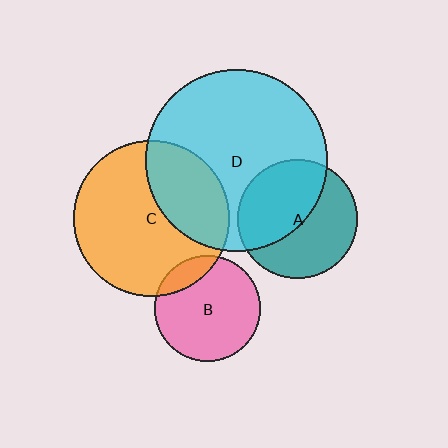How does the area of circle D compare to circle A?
Approximately 2.3 times.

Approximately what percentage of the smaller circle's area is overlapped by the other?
Approximately 30%.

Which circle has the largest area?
Circle D (cyan).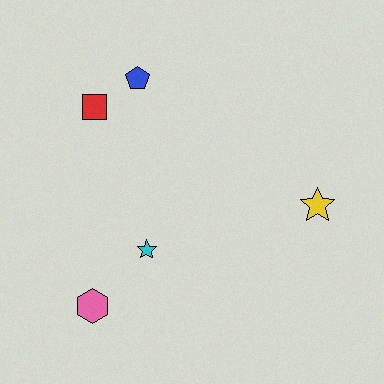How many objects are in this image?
There are 5 objects.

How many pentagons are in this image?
There is 1 pentagon.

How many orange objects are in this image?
There are no orange objects.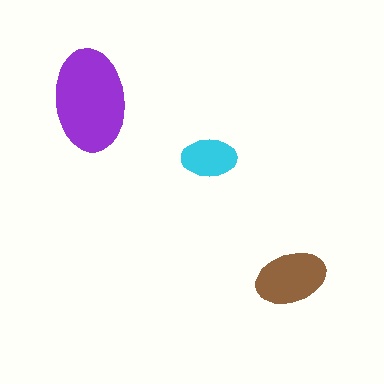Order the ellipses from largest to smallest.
the purple one, the brown one, the cyan one.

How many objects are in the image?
There are 3 objects in the image.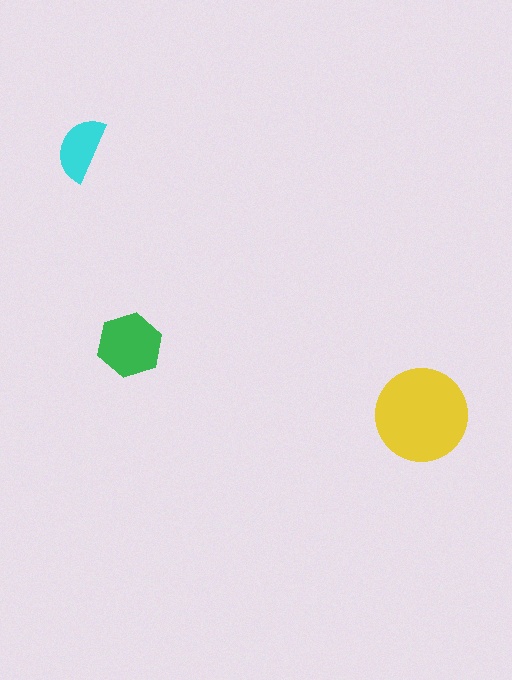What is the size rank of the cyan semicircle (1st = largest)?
3rd.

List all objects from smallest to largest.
The cyan semicircle, the green hexagon, the yellow circle.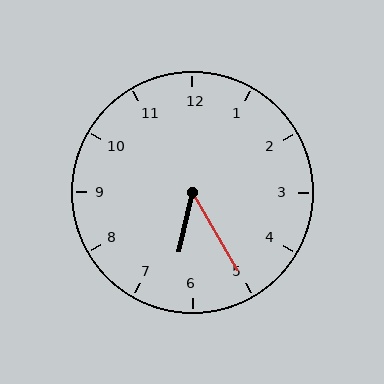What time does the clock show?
6:25.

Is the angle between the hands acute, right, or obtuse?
It is acute.